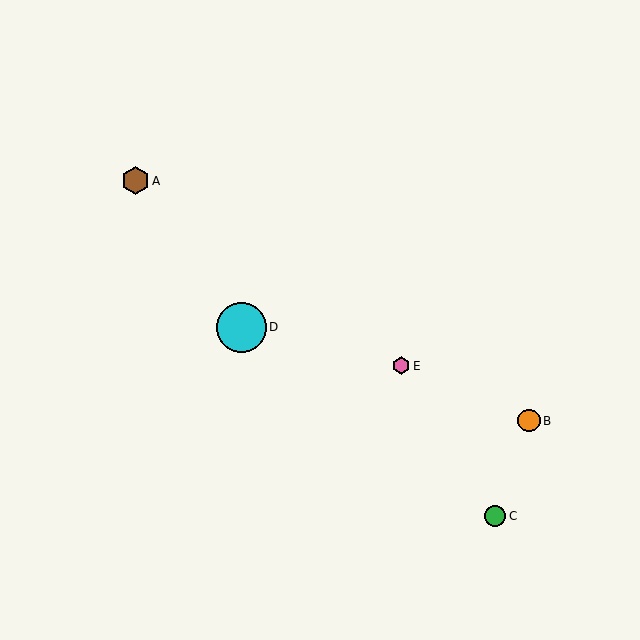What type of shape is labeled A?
Shape A is a brown hexagon.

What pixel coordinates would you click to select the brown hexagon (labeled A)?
Click at (135, 181) to select the brown hexagon A.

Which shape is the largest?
The cyan circle (labeled D) is the largest.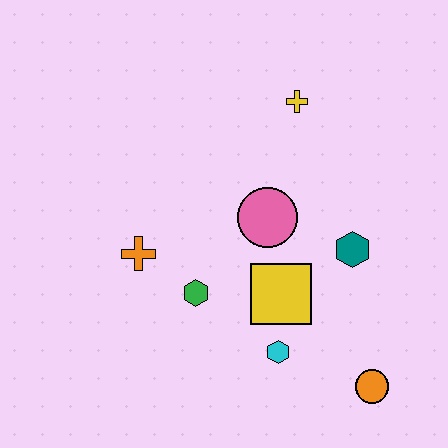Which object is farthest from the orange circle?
The yellow cross is farthest from the orange circle.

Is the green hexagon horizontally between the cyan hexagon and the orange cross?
Yes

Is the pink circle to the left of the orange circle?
Yes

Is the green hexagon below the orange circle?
No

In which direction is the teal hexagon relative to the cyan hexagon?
The teal hexagon is above the cyan hexagon.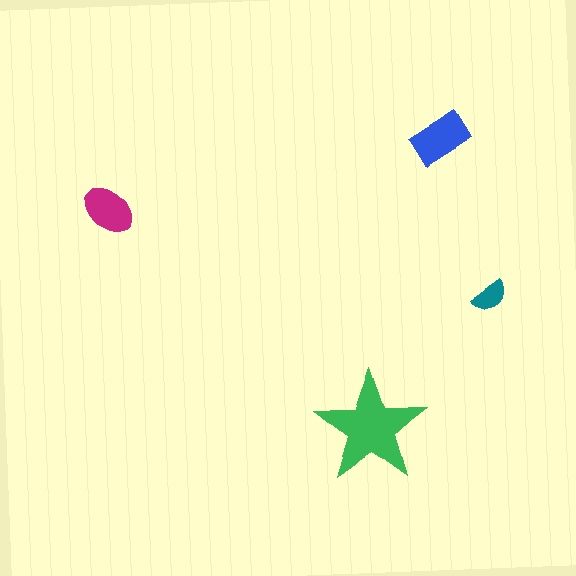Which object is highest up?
The blue rectangle is topmost.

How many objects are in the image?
There are 4 objects in the image.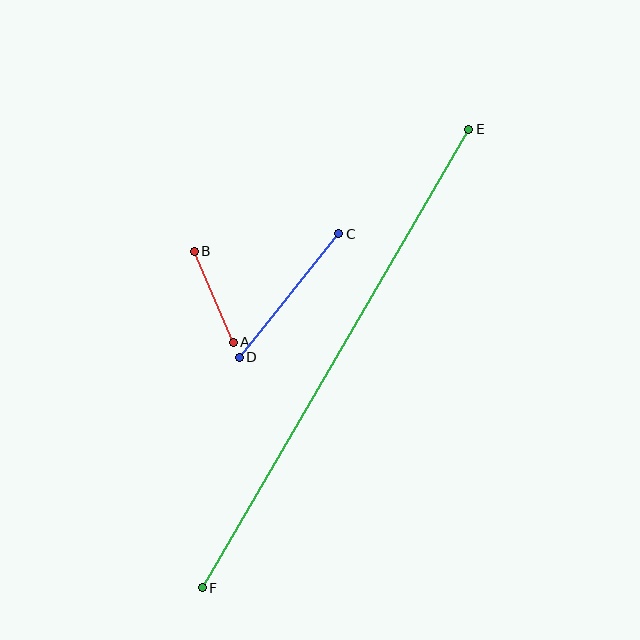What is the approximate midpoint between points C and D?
The midpoint is at approximately (289, 296) pixels.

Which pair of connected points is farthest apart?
Points E and F are farthest apart.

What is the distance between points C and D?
The distance is approximately 159 pixels.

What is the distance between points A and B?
The distance is approximately 99 pixels.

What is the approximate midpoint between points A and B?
The midpoint is at approximately (214, 297) pixels.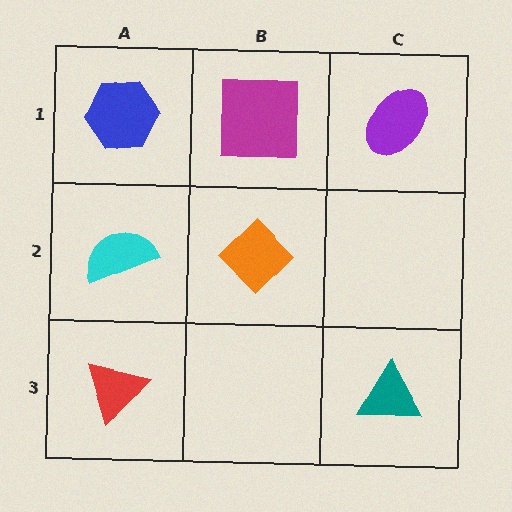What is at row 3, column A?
A red triangle.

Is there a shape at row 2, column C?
No, that cell is empty.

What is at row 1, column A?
A blue hexagon.